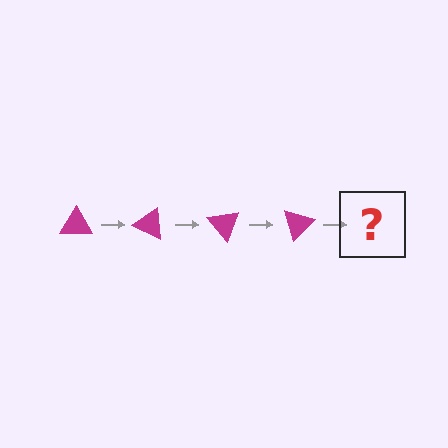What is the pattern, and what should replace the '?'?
The pattern is that the triangle rotates 25 degrees each step. The '?' should be a magenta triangle rotated 100 degrees.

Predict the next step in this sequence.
The next step is a magenta triangle rotated 100 degrees.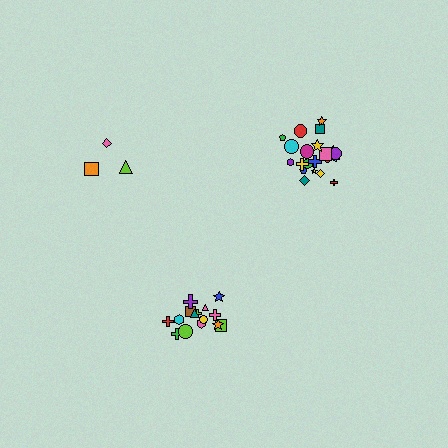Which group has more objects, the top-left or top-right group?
The top-right group.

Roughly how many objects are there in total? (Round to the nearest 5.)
Roughly 40 objects in total.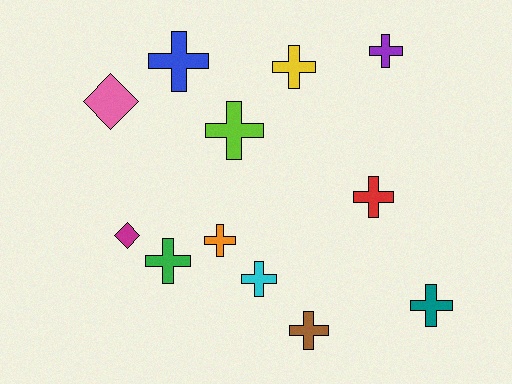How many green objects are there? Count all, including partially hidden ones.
There is 1 green object.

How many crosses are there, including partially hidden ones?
There are 10 crosses.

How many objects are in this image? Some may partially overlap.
There are 12 objects.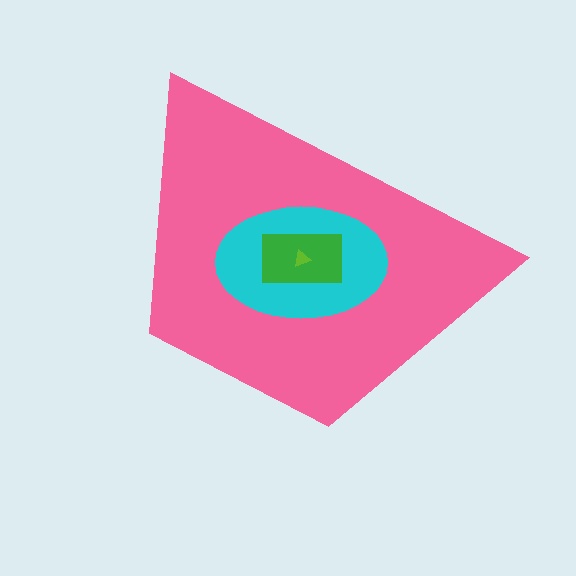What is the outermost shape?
The pink trapezoid.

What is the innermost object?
The lime triangle.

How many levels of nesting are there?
4.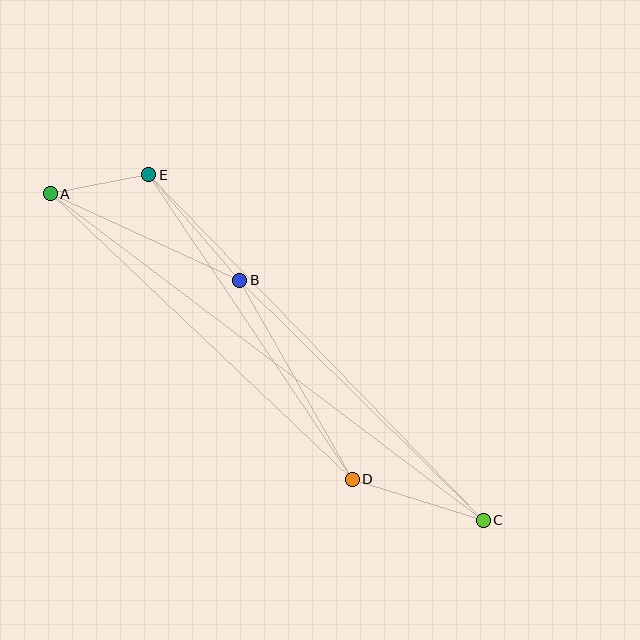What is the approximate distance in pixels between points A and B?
The distance between A and B is approximately 208 pixels.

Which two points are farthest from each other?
Points A and C are farthest from each other.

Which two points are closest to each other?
Points A and E are closest to each other.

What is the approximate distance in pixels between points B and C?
The distance between B and C is approximately 342 pixels.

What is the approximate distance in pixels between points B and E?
The distance between B and E is approximately 139 pixels.